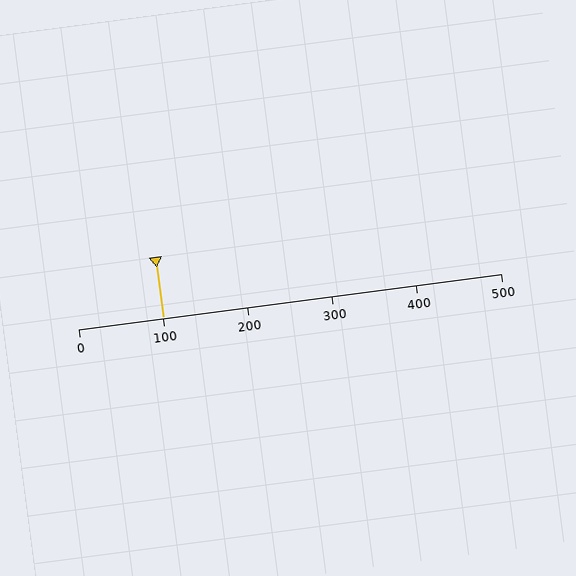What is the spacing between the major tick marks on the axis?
The major ticks are spaced 100 apart.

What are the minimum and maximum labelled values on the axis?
The axis runs from 0 to 500.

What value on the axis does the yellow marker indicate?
The marker indicates approximately 100.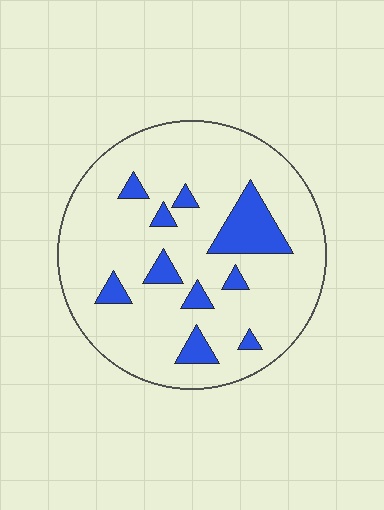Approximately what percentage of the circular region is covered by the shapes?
Approximately 15%.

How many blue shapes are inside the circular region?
10.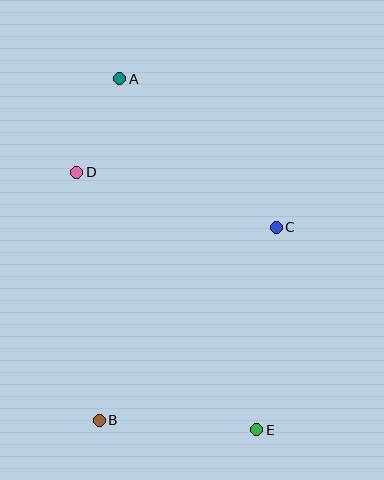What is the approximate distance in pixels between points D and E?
The distance between D and E is approximately 314 pixels.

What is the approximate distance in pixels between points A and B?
The distance between A and B is approximately 342 pixels.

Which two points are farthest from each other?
Points A and E are farthest from each other.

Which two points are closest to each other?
Points A and D are closest to each other.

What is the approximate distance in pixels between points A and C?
The distance between A and C is approximately 216 pixels.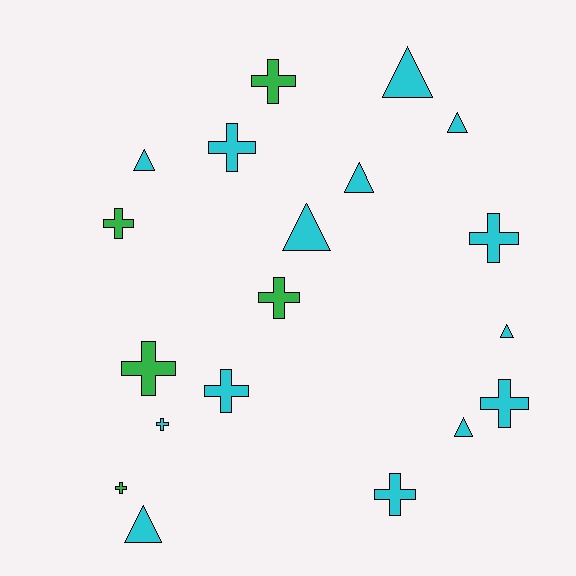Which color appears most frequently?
Cyan, with 14 objects.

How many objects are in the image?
There are 19 objects.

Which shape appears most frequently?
Cross, with 11 objects.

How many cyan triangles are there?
There are 8 cyan triangles.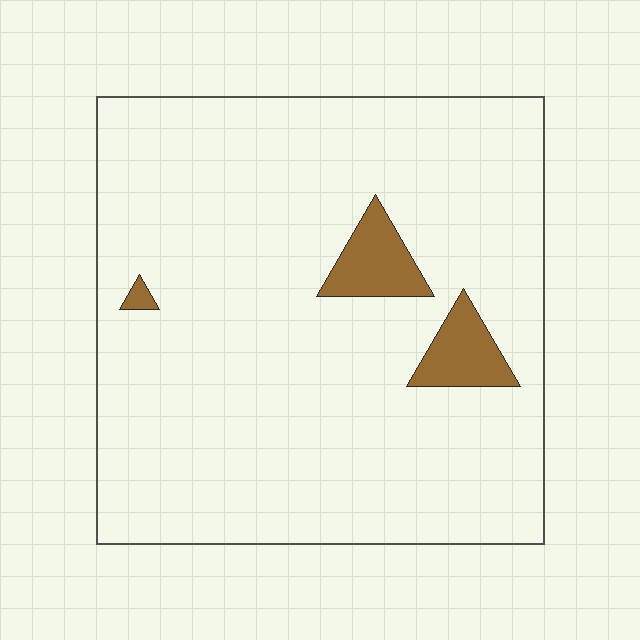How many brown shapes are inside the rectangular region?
3.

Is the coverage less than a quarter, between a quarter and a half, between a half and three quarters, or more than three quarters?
Less than a quarter.